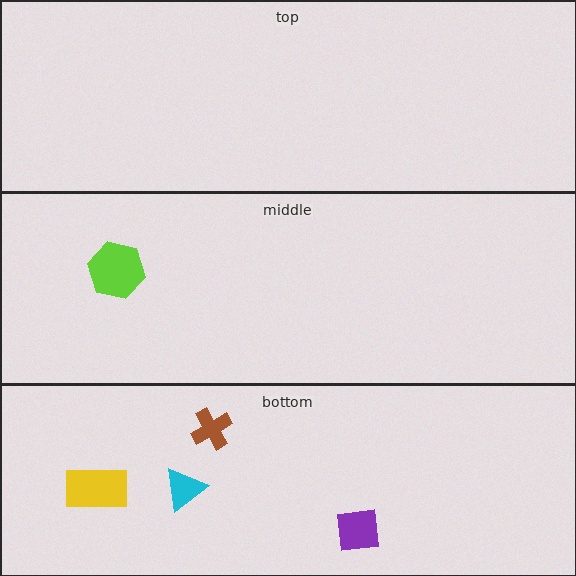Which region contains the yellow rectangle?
The bottom region.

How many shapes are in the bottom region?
4.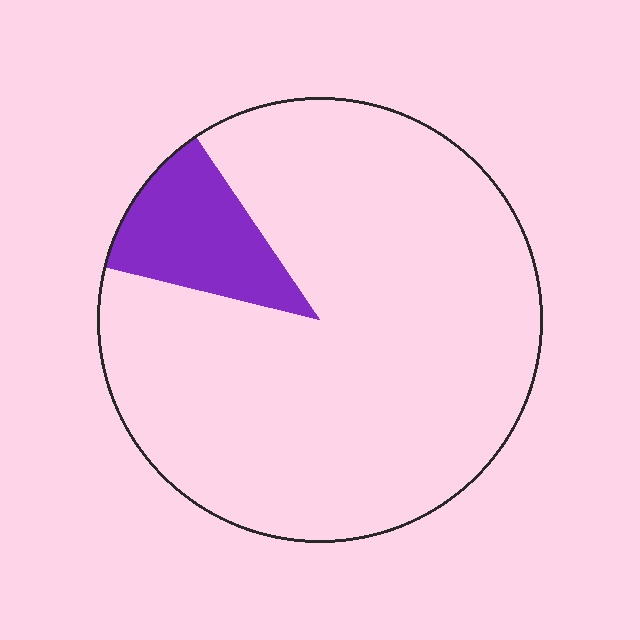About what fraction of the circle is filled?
About one eighth (1/8).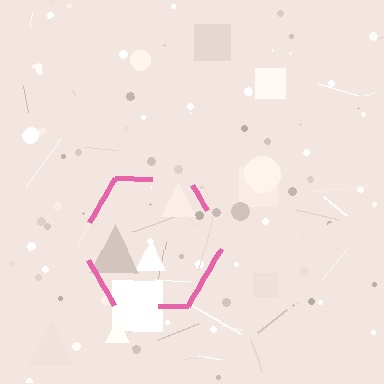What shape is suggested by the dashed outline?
The dashed outline suggests a hexagon.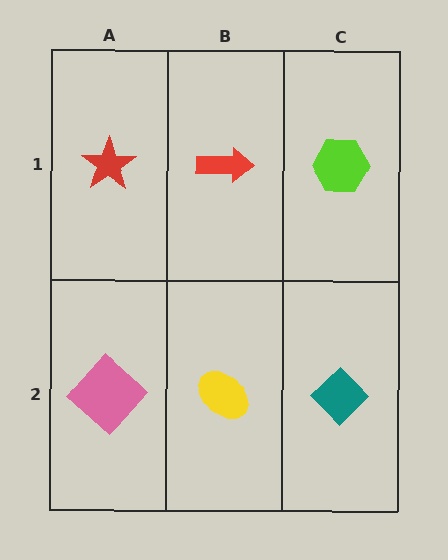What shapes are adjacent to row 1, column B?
A yellow ellipse (row 2, column B), a red star (row 1, column A), a lime hexagon (row 1, column C).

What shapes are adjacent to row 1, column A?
A pink diamond (row 2, column A), a red arrow (row 1, column B).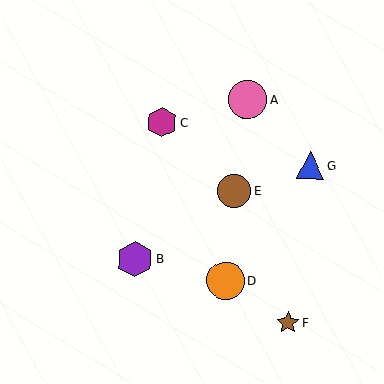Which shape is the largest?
The pink circle (labeled A) is the largest.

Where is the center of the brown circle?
The center of the brown circle is at (234, 191).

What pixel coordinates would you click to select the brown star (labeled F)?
Click at (288, 323) to select the brown star F.